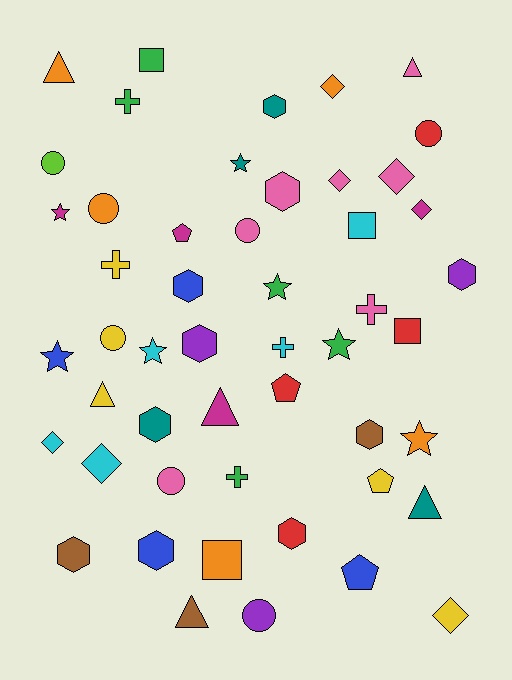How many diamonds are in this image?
There are 7 diamonds.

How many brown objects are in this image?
There are 3 brown objects.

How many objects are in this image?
There are 50 objects.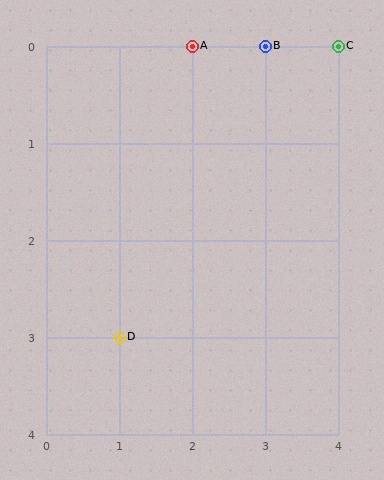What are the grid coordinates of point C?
Point C is at grid coordinates (4, 0).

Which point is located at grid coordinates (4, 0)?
Point C is at (4, 0).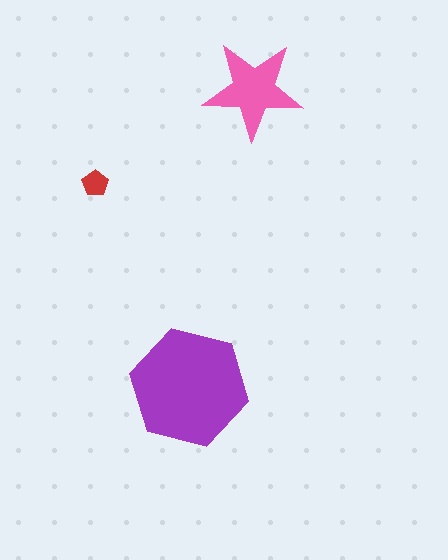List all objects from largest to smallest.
The purple hexagon, the pink star, the red pentagon.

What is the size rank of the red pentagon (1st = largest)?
3rd.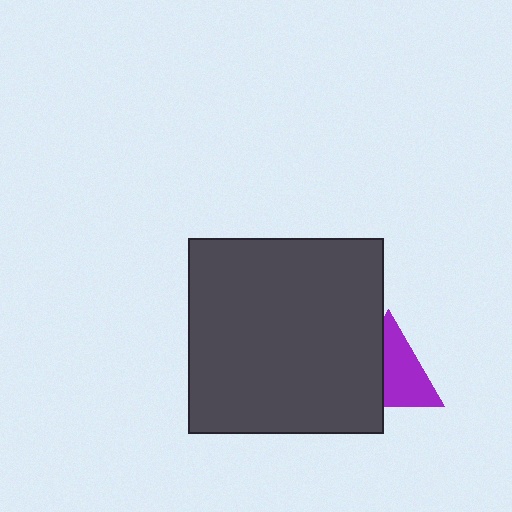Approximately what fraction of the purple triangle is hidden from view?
Roughly 42% of the purple triangle is hidden behind the dark gray square.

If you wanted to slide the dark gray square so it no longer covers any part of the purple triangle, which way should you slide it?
Slide it left — that is the most direct way to separate the two shapes.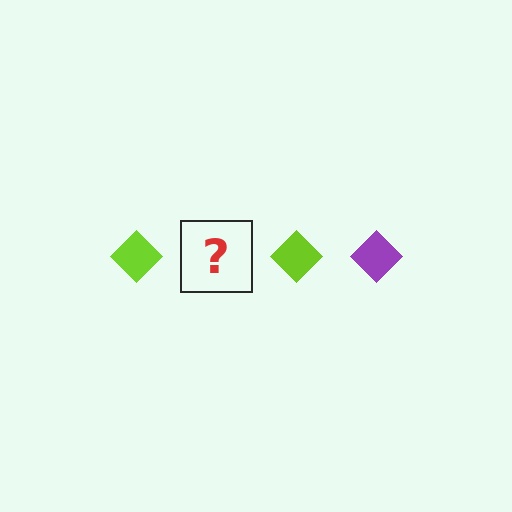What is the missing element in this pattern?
The missing element is a purple diamond.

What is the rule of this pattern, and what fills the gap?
The rule is that the pattern cycles through lime, purple diamonds. The gap should be filled with a purple diamond.